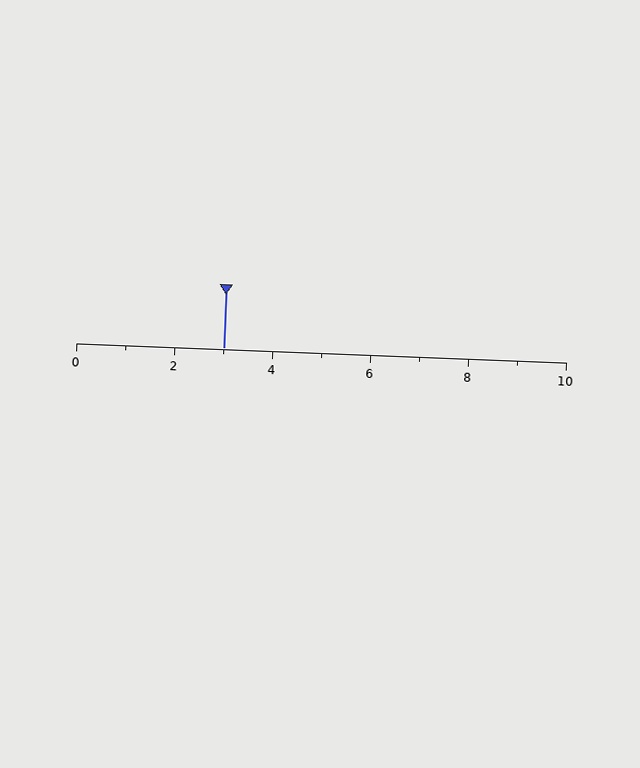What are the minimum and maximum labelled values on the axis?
The axis runs from 0 to 10.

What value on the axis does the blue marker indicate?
The marker indicates approximately 3.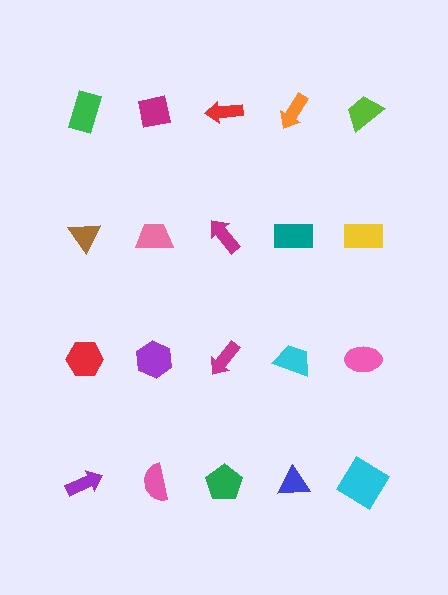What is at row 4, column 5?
A cyan diamond.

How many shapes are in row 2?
5 shapes.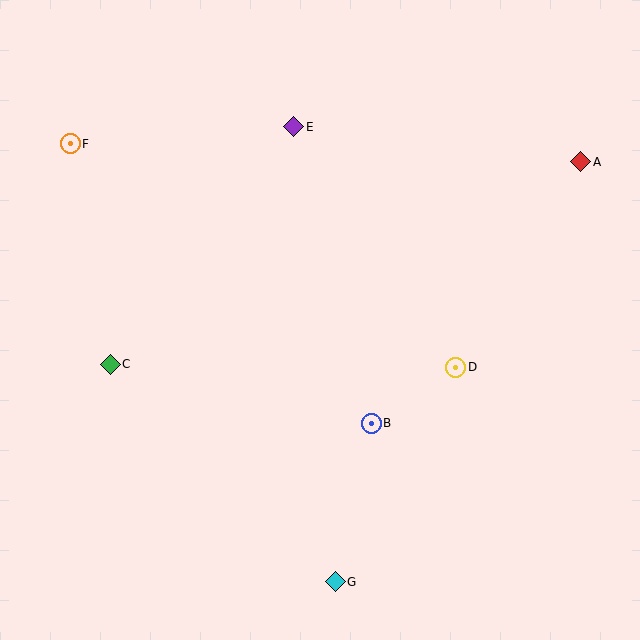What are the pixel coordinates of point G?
Point G is at (335, 582).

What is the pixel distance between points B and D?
The distance between B and D is 101 pixels.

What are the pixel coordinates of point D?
Point D is at (456, 367).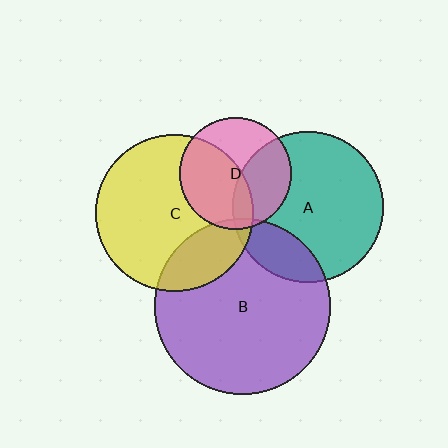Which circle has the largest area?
Circle B (purple).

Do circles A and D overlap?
Yes.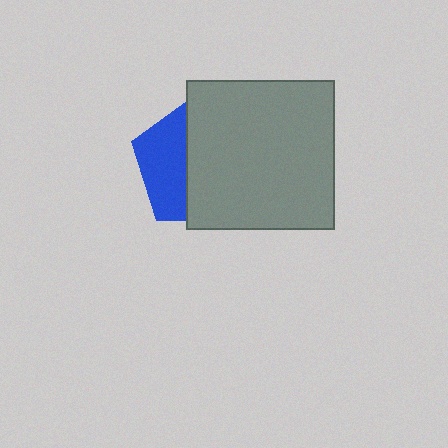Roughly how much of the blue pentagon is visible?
A small part of it is visible (roughly 37%).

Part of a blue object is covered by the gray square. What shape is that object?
It is a pentagon.